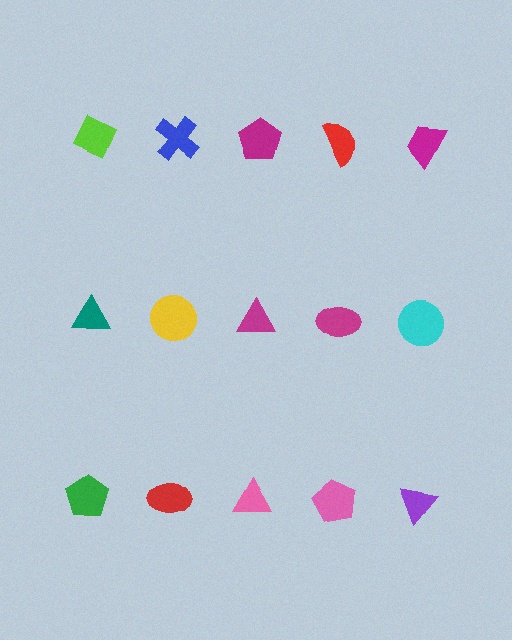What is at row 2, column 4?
A magenta ellipse.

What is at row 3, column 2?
A red ellipse.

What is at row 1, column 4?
A red semicircle.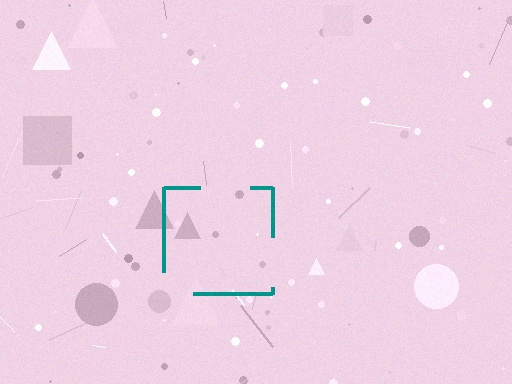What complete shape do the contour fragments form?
The contour fragments form a square.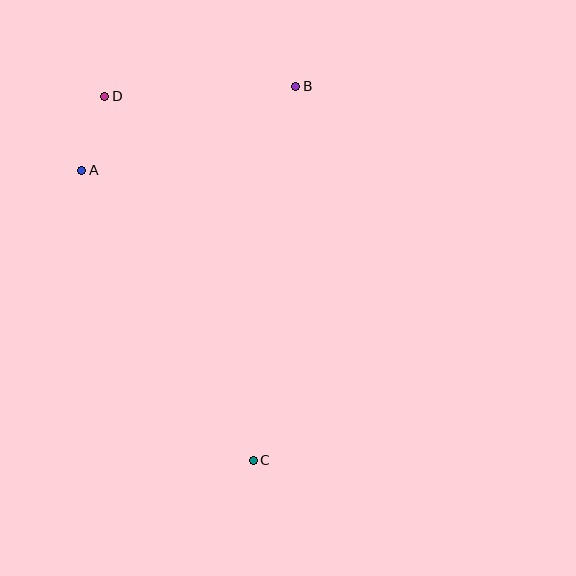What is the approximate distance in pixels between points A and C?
The distance between A and C is approximately 337 pixels.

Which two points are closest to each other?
Points A and D are closest to each other.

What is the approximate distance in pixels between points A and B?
The distance between A and B is approximately 230 pixels.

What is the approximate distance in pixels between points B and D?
The distance between B and D is approximately 191 pixels.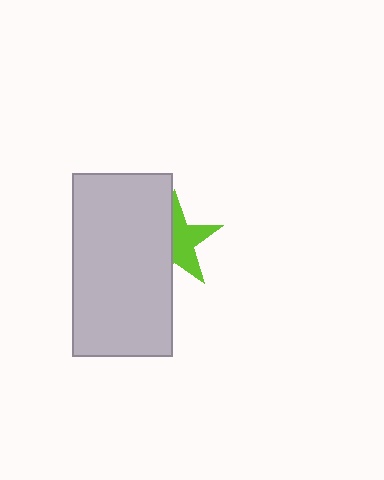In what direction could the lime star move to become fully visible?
The lime star could move right. That would shift it out from behind the light gray rectangle entirely.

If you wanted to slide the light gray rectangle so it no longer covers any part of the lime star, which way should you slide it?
Slide it left — that is the most direct way to separate the two shapes.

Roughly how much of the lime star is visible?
About half of it is visible (roughly 51%).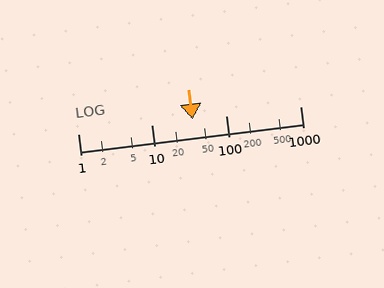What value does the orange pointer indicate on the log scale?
The pointer indicates approximately 35.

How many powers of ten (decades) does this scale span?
The scale spans 3 decades, from 1 to 1000.